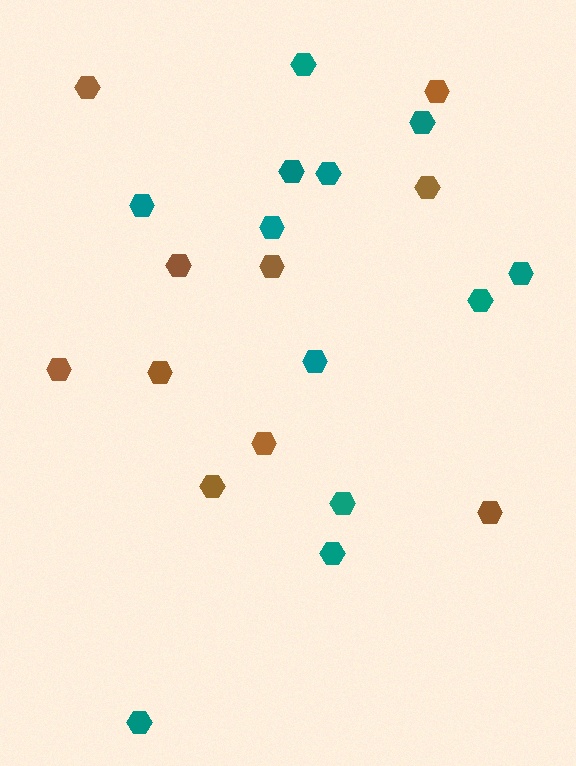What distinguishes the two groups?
There are 2 groups: one group of brown hexagons (10) and one group of teal hexagons (12).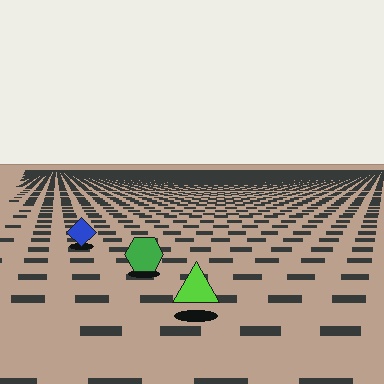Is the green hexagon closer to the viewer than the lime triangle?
No. The lime triangle is closer — you can tell from the texture gradient: the ground texture is coarser near it.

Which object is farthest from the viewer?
The blue diamond is farthest from the viewer. It appears smaller and the ground texture around it is denser.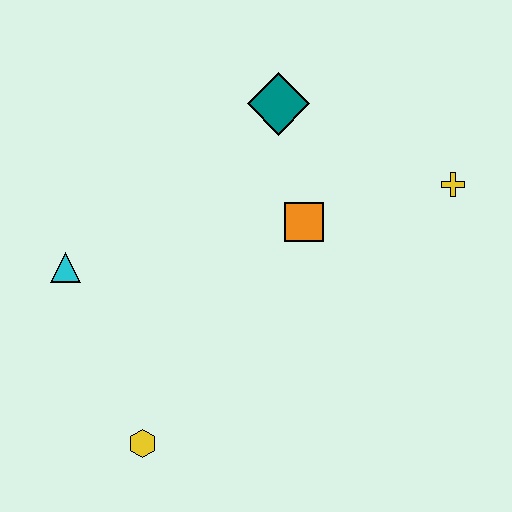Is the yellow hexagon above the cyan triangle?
No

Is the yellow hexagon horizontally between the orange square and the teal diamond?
No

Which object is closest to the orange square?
The teal diamond is closest to the orange square.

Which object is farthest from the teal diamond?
The yellow hexagon is farthest from the teal diamond.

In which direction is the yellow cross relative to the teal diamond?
The yellow cross is to the right of the teal diamond.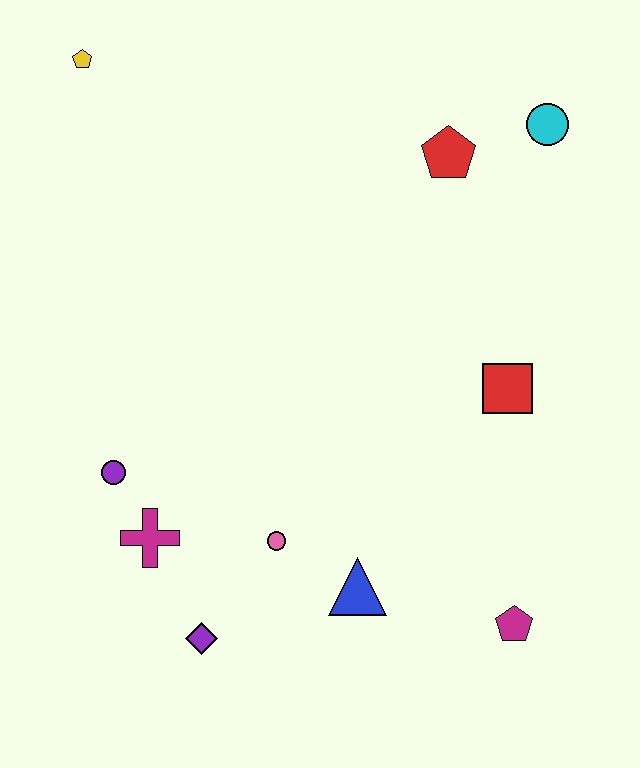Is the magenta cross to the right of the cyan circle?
No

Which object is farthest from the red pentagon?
The purple diamond is farthest from the red pentagon.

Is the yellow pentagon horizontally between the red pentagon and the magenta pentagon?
No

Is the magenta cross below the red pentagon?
Yes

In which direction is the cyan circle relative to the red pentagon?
The cyan circle is to the right of the red pentagon.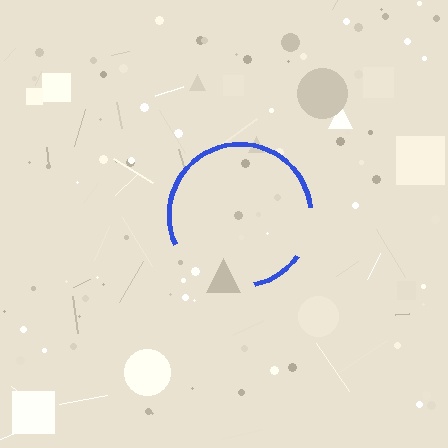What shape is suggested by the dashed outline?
The dashed outline suggests a circle.